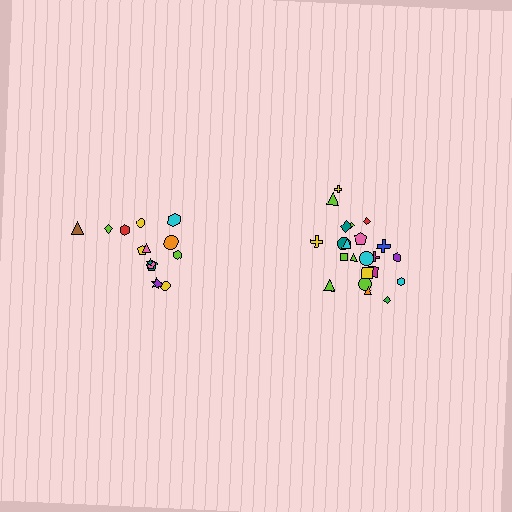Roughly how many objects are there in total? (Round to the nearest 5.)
Roughly 35 objects in total.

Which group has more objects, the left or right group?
The right group.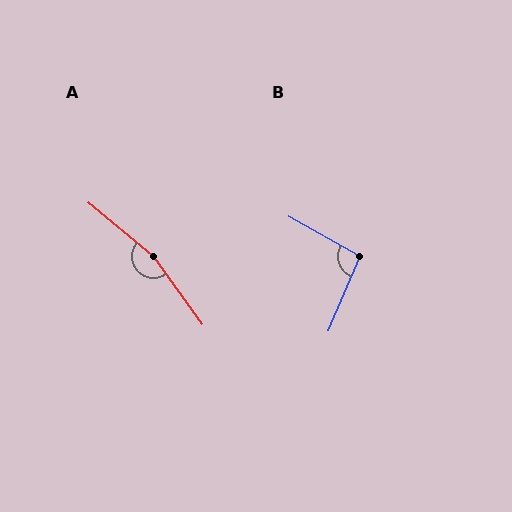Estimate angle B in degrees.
Approximately 96 degrees.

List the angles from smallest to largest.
B (96°), A (165°).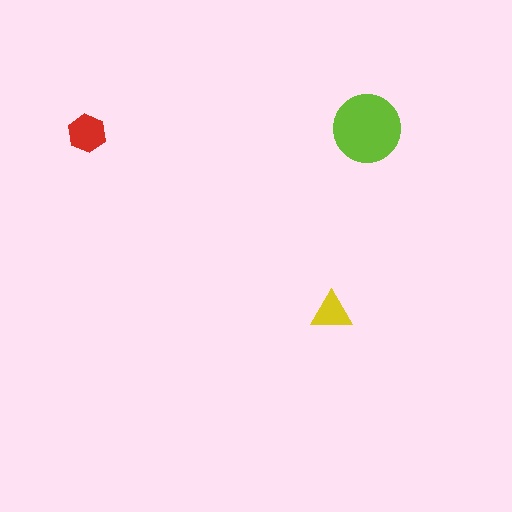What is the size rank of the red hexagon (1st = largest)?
2nd.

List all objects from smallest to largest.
The yellow triangle, the red hexagon, the lime circle.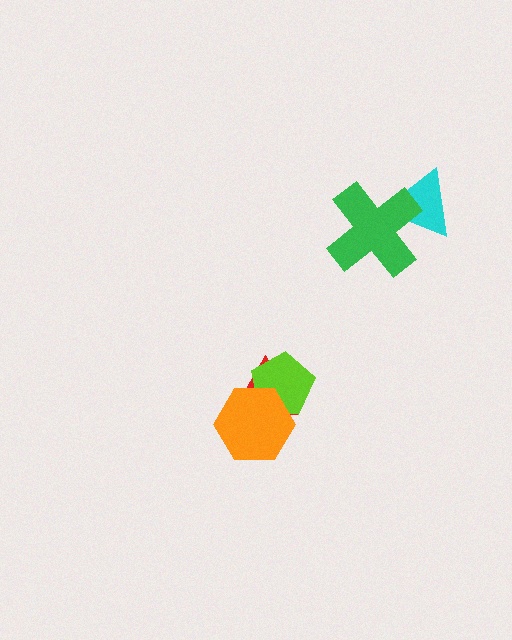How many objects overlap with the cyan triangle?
1 object overlaps with the cyan triangle.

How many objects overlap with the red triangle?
2 objects overlap with the red triangle.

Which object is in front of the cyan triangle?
The green cross is in front of the cyan triangle.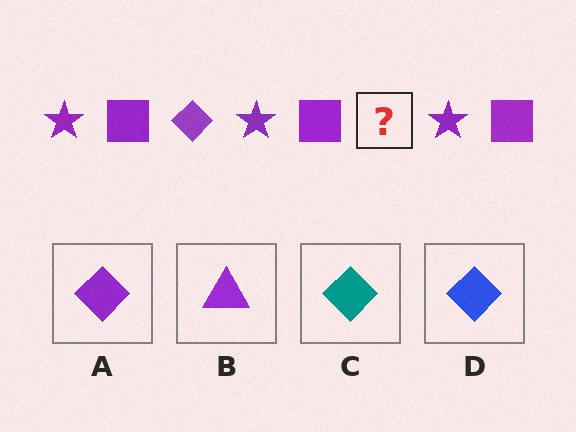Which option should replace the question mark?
Option A.